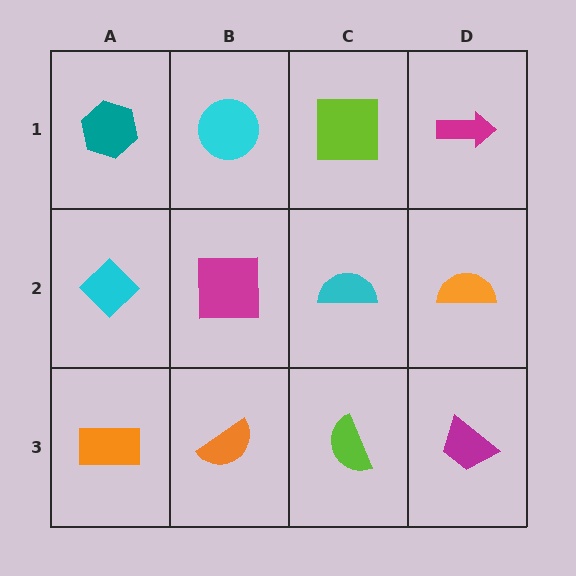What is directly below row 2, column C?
A lime semicircle.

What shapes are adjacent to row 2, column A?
A teal hexagon (row 1, column A), an orange rectangle (row 3, column A), a magenta square (row 2, column B).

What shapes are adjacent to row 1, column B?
A magenta square (row 2, column B), a teal hexagon (row 1, column A), a lime square (row 1, column C).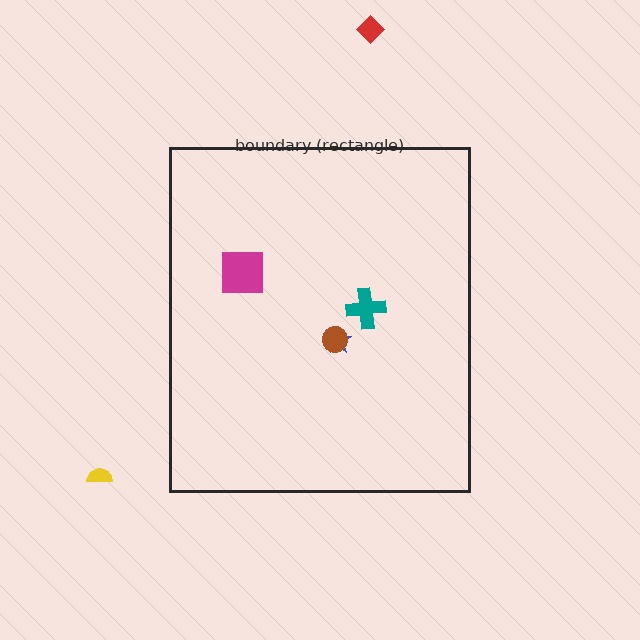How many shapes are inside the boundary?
4 inside, 2 outside.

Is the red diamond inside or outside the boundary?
Outside.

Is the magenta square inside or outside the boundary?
Inside.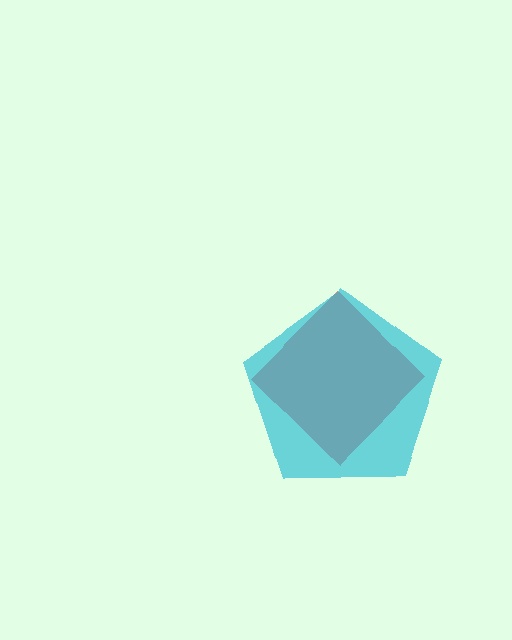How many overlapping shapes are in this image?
There are 2 overlapping shapes in the image.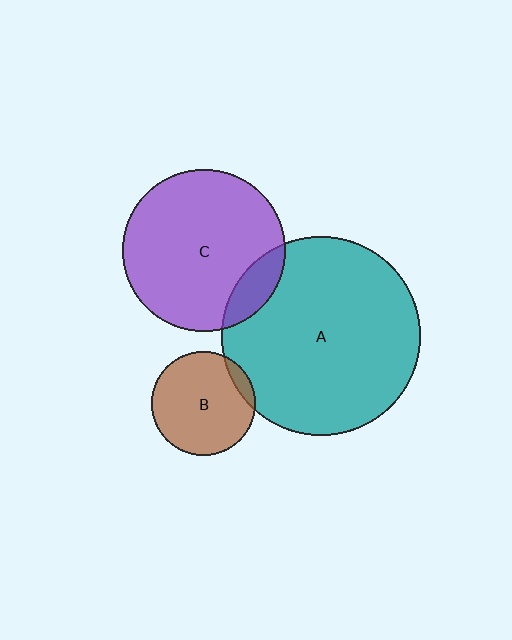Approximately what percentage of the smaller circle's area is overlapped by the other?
Approximately 10%.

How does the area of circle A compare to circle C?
Approximately 1.5 times.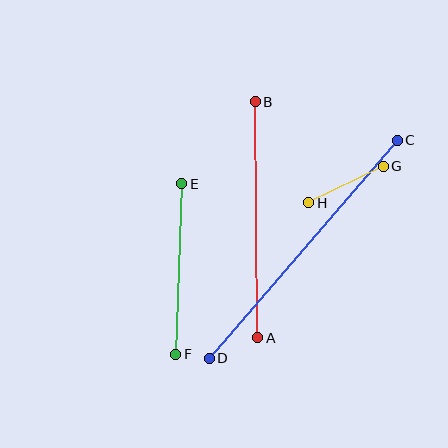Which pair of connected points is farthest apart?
Points C and D are farthest apart.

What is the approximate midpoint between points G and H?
The midpoint is at approximately (346, 184) pixels.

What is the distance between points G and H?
The distance is approximately 83 pixels.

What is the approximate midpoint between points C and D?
The midpoint is at approximately (303, 249) pixels.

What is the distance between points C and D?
The distance is approximately 288 pixels.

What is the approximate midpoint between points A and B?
The midpoint is at approximately (257, 220) pixels.